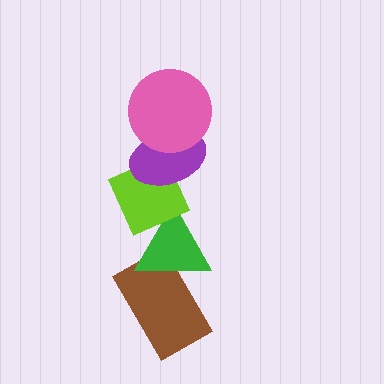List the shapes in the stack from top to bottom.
From top to bottom: the pink circle, the purple ellipse, the lime diamond, the green triangle, the brown rectangle.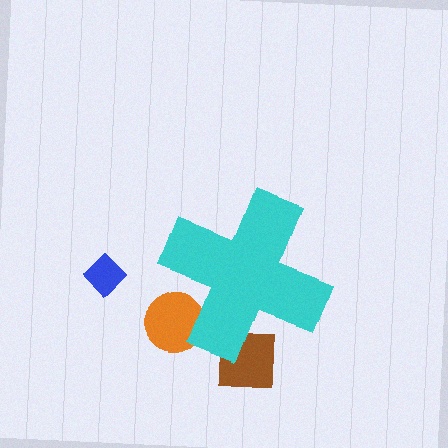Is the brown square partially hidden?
Yes, the brown square is partially hidden behind the cyan cross.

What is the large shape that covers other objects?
A cyan cross.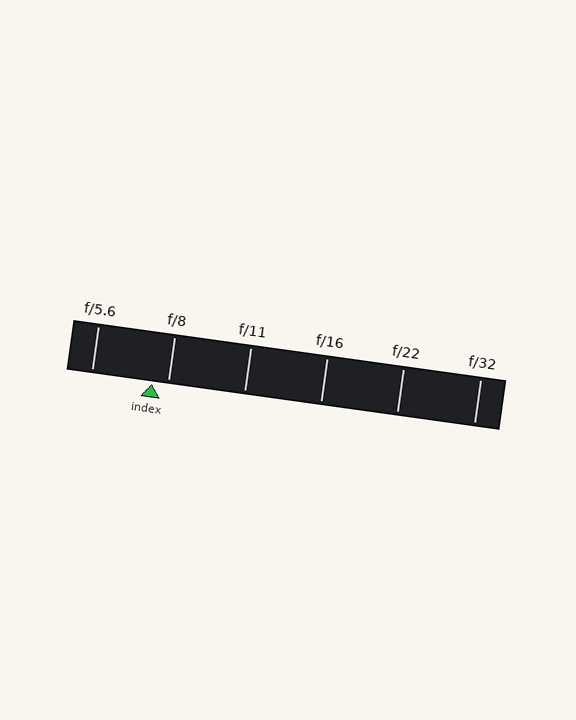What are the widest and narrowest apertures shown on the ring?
The widest aperture shown is f/5.6 and the narrowest is f/32.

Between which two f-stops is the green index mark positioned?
The index mark is between f/5.6 and f/8.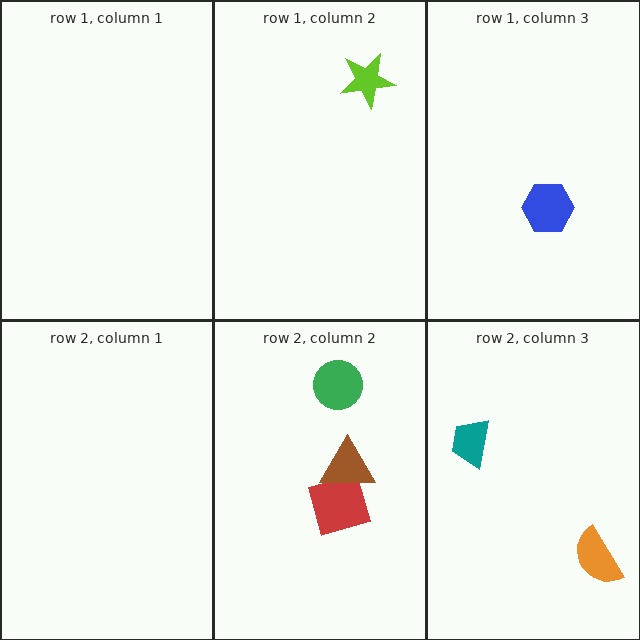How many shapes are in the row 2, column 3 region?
2.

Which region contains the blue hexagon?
The row 1, column 3 region.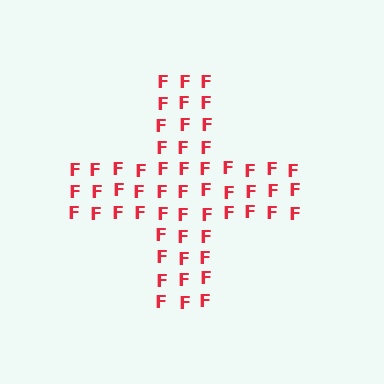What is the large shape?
The large shape is a cross.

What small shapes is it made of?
It is made of small letter F's.